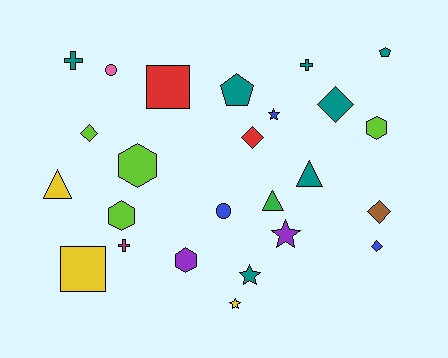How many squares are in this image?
There are 2 squares.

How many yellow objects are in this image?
There are 3 yellow objects.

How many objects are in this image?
There are 25 objects.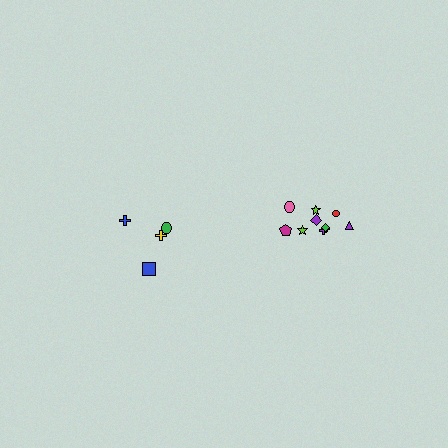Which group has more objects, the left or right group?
The right group.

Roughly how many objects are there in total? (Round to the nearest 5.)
Roughly 15 objects in total.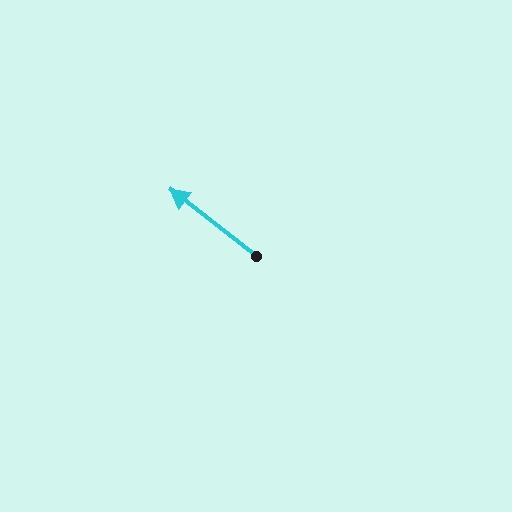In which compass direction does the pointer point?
Northwest.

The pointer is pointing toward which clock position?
Roughly 10 o'clock.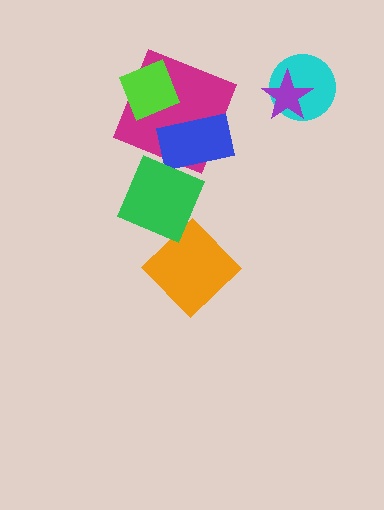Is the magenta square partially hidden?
Yes, it is partially covered by another shape.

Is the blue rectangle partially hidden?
No, no other shape covers it.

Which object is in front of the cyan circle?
The purple star is in front of the cyan circle.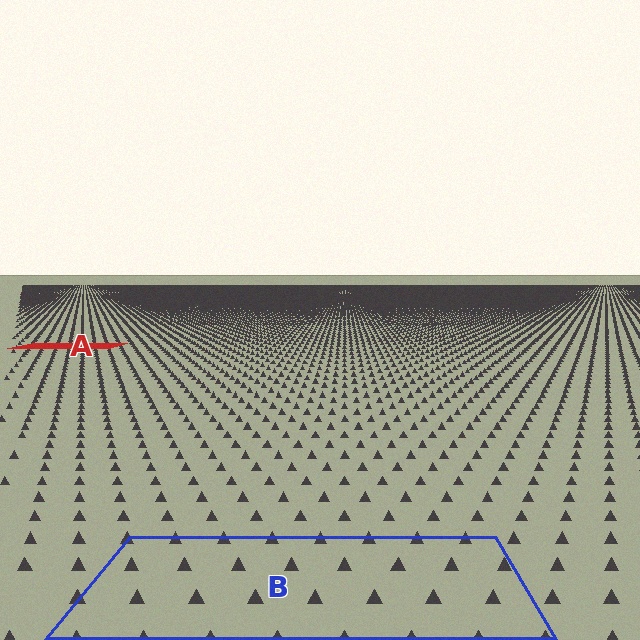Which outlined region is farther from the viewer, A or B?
Region A is farther from the viewer — the texture elements inside it appear smaller and more densely packed.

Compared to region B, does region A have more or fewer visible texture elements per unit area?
Region A has more texture elements per unit area — they are packed more densely because it is farther away.